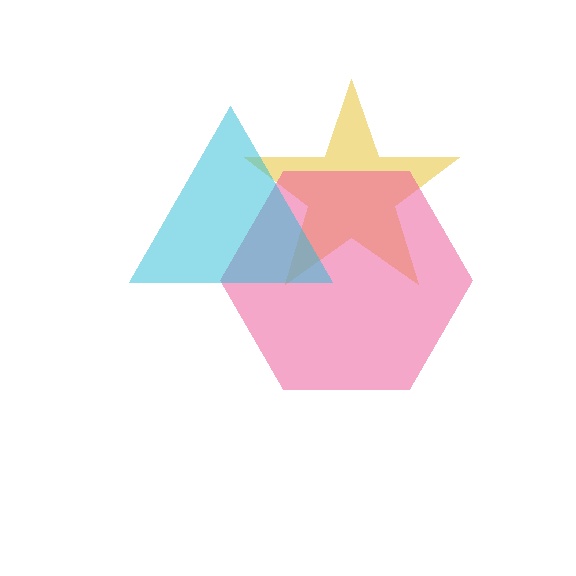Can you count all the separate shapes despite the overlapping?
Yes, there are 3 separate shapes.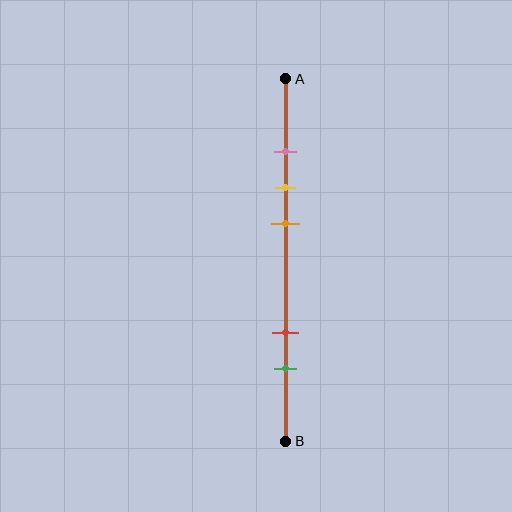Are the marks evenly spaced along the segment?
No, the marks are not evenly spaced.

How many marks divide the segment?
There are 5 marks dividing the segment.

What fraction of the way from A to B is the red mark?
The red mark is approximately 70% (0.7) of the way from A to B.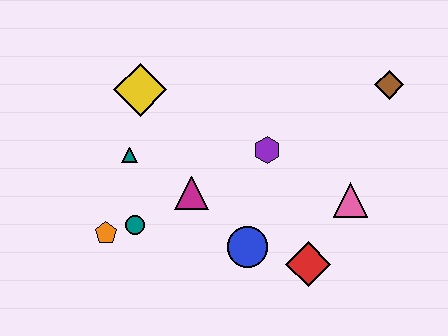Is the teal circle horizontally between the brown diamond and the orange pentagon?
Yes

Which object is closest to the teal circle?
The orange pentagon is closest to the teal circle.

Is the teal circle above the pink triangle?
No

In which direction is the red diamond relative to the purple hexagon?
The red diamond is below the purple hexagon.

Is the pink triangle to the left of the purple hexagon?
No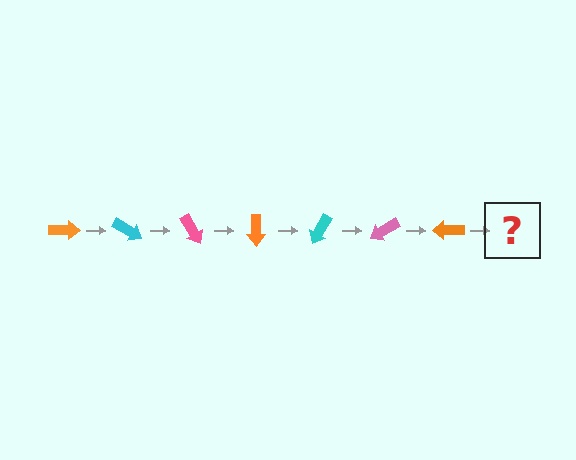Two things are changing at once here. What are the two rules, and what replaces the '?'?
The two rules are that it rotates 30 degrees each step and the color cycles through orange, cyan, and pink. The '?' should be a cyan arrow, rotated 210 degrees from the start.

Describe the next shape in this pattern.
It should be a cyan arrow, rotated 210 degrees from the start.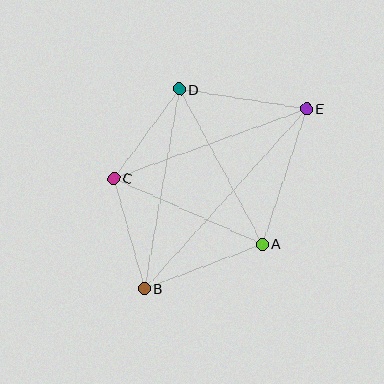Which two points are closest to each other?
Points C and D are closest to each other.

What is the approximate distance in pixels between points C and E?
The distance between C and E is approximately 205 pixels.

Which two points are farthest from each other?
Points B and E are farthest from each other.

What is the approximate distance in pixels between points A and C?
The distance between A and C is approximately 162 pixels.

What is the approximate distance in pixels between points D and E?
The distance between D and E is approximately 129 pixels.